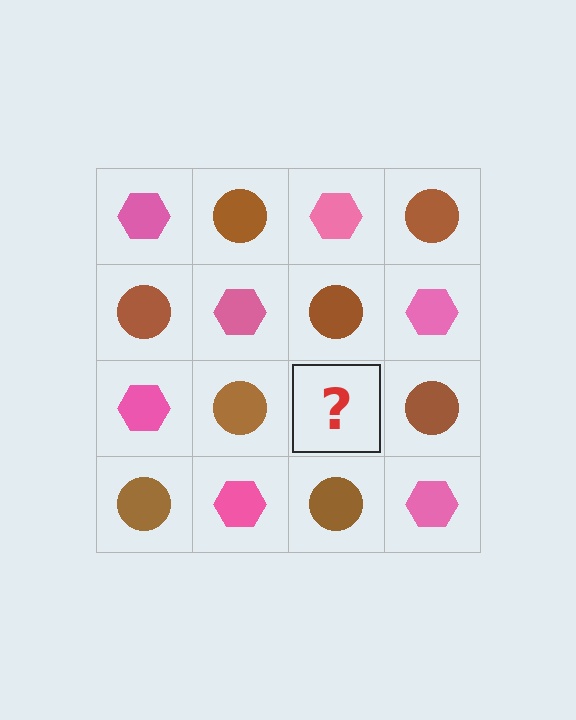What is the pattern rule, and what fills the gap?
The rule is that it alternates pink hexagon and brown circle in a checkerboard pattern. The gap should be filled with a pink hexagon.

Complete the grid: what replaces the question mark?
The question mark should be replaced with a pink hexagon.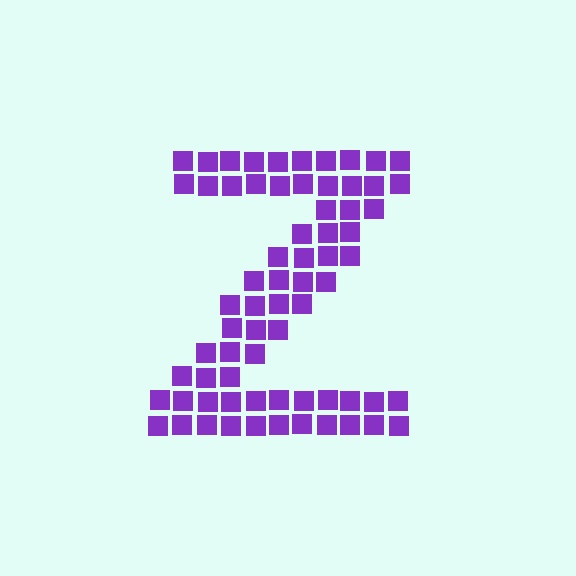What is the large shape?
The large shape is the letter Z.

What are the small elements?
The small elements are squares.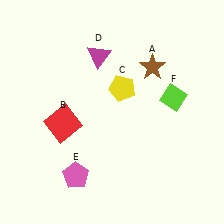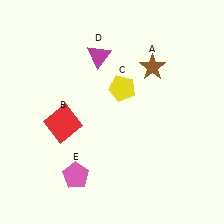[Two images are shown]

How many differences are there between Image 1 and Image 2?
There is 1 difference between the two images.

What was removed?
The lime diamond (F) was removed in Image 2.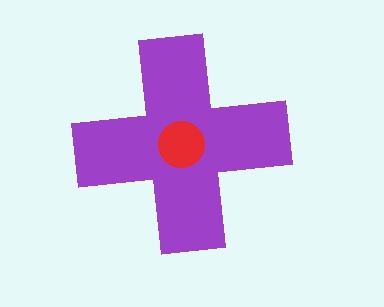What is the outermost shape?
The purple cross.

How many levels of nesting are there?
2.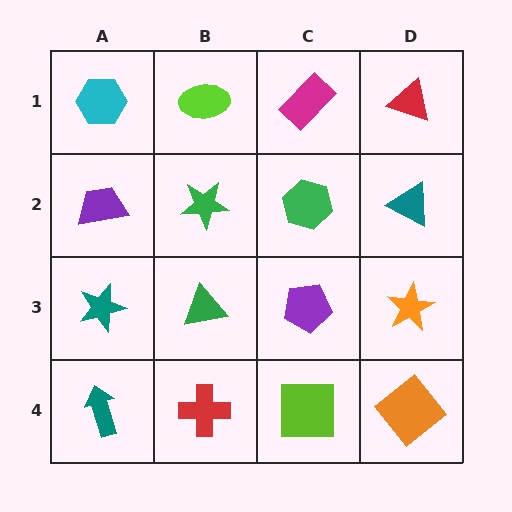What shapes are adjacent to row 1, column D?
A teal triangle (row 2, column D), a magenta rectangle (row 1, column C).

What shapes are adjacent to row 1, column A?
A purple trapezoid (row 2, column A), a lime ellipse (row 1, column B).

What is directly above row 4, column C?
A purple pentagon.